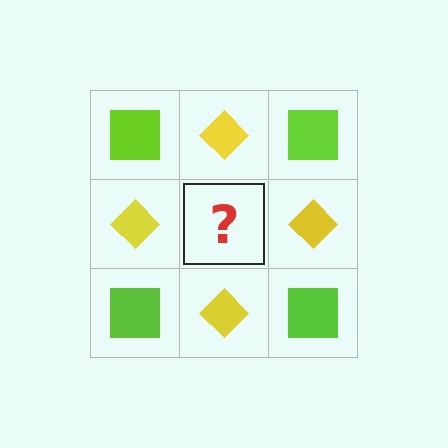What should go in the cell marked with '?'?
The missing cell should contain a lime square.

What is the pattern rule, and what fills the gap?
The rule is that it alternates lime square and yellow diamond in a checkerboard pattern. The gap should be filled with a lime square.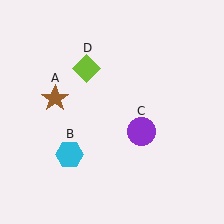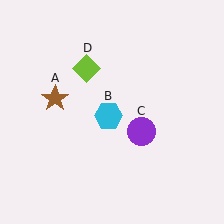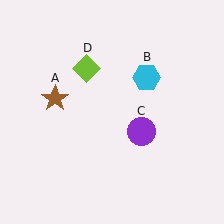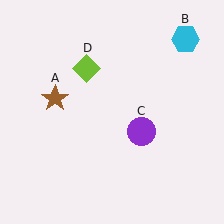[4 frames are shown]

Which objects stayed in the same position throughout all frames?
Brown star (object A) and purple circle (object C) and lime diamond (object D) remained stationary.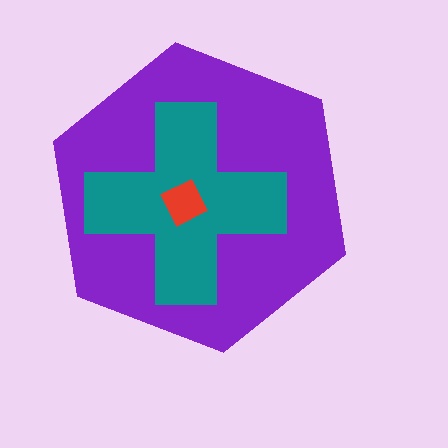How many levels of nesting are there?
3.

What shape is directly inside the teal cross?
The red square.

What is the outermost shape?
The purple hexagon.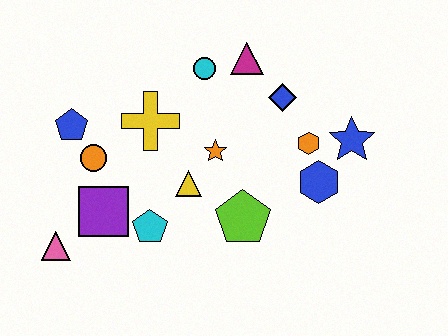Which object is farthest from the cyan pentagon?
The blue star is farthest from the cyan pentagon.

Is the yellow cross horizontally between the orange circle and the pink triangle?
No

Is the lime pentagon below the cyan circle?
Yes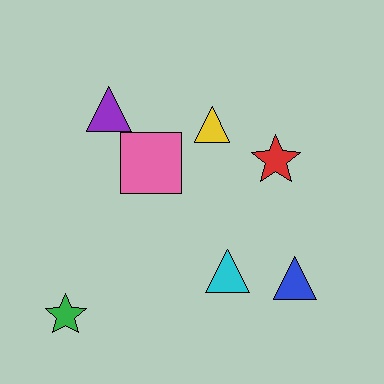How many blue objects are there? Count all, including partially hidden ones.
There is 1 blue object.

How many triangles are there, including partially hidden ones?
There are 4 triangles.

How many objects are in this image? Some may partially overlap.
There are 7 objects.